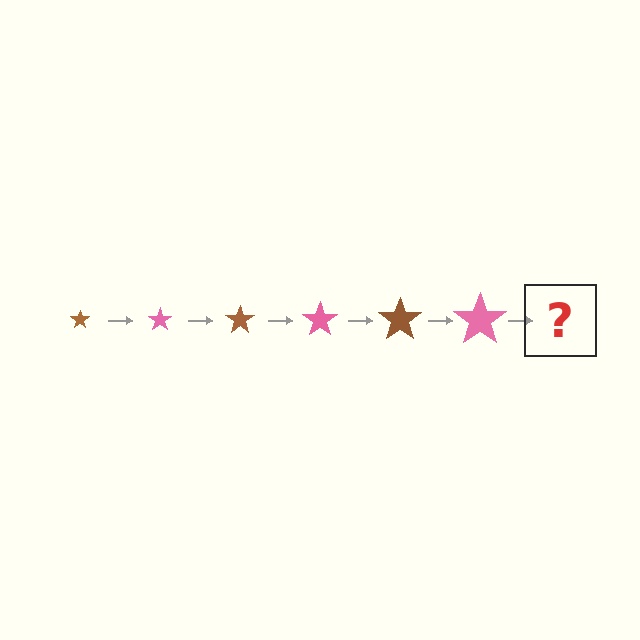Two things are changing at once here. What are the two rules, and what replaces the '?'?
The two rules are that the star grows larger each step and the color cycles through brown and pink. The '?' should be a brown star, larger than the previous one.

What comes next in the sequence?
The next element should be a brown star, larger than the previous one.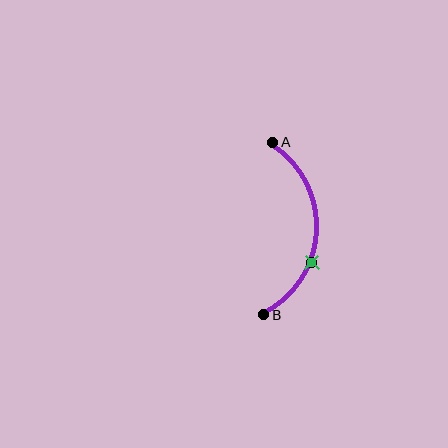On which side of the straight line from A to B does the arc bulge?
The arc bulges to the right of the straight line connecting A and B.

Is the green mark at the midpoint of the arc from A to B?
No. The green mark lies on the arc but is closer to endpoint B. The arc midpoint would be at the point on the curve equidistant along the arc from both A and B.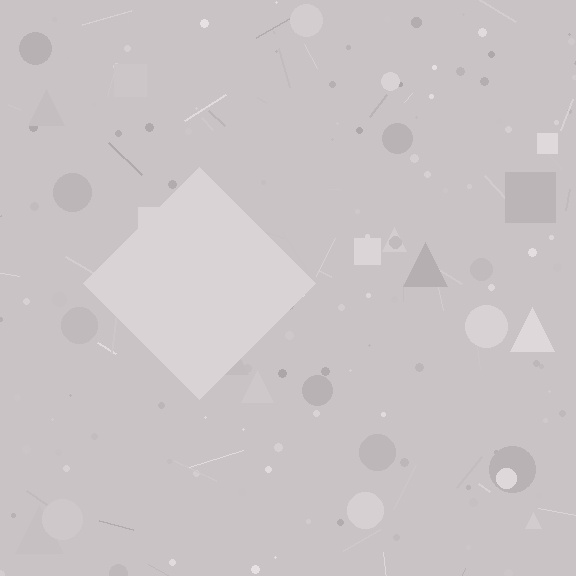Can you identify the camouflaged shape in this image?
The camouflaged shape is a diamond.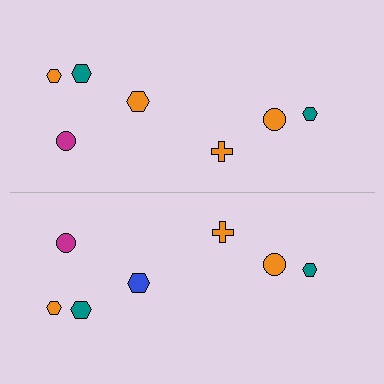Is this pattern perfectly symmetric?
No, the pattern is not perfectly symmetric. The blue hexagon on the bottom side breaks the symmetry — its mirror counterpart is orange.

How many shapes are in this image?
There are 14 shapes in this image.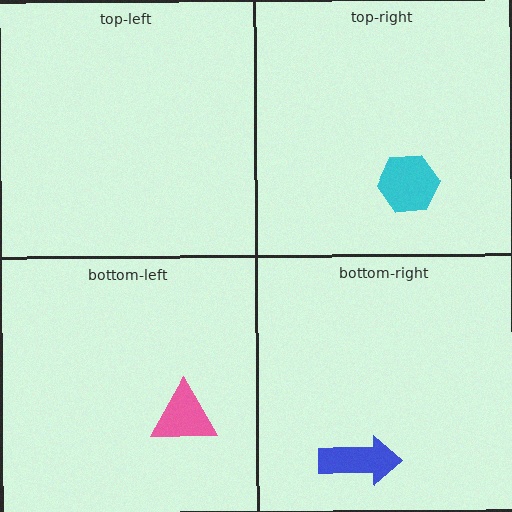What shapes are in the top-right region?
The cyan hexagon.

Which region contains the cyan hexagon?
The top-right region.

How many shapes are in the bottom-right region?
1.